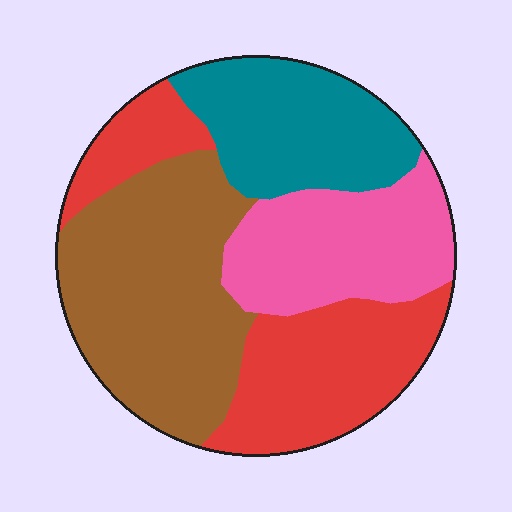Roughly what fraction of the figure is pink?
Pink takes up less than a quarter of the figure.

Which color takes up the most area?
Brown, at roughly 30%.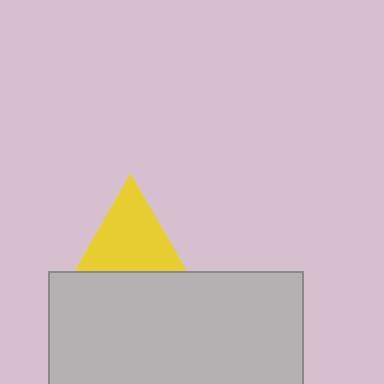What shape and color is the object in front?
The object in front is a light gray rectangle.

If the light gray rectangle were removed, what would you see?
You would see the complete yellow triangle.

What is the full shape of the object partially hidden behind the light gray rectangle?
The partially hidden object is a yellow triangle.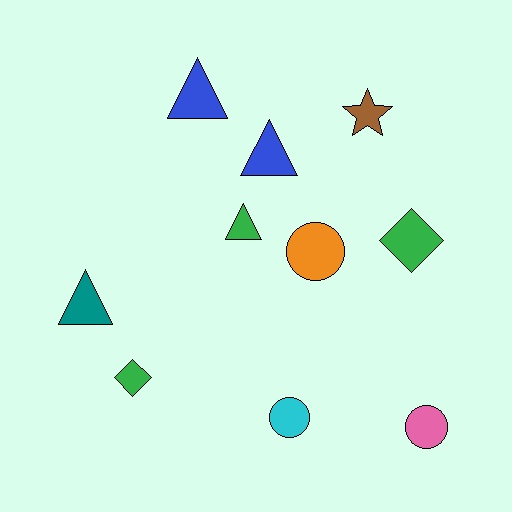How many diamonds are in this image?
There are 2 diamonds.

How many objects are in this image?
There are 10 objects.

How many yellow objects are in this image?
There are no yellow objects.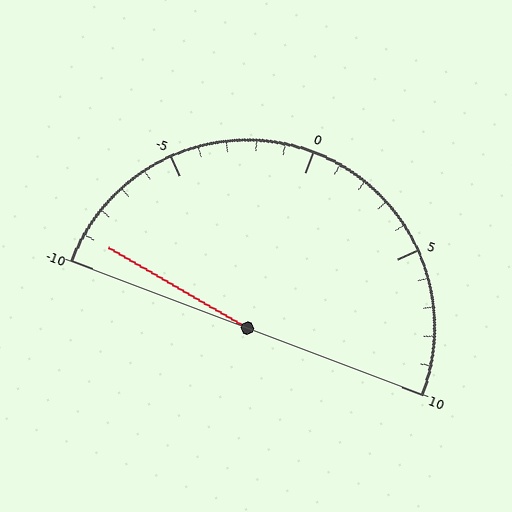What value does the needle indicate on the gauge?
The needle indicates approximately -9.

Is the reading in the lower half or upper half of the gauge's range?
The reading is in the lower half of the range (-10 to 10).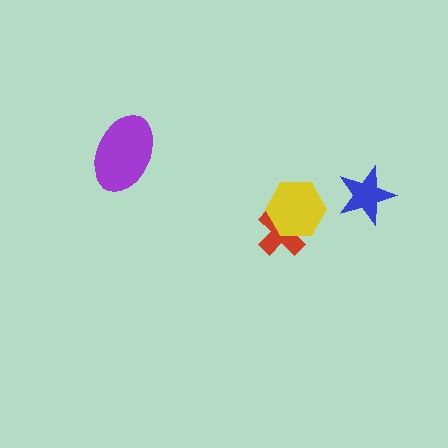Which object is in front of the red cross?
The yellow hexagon is in front of the red cross.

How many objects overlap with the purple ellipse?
0 objects overlap with the purple ellipse.